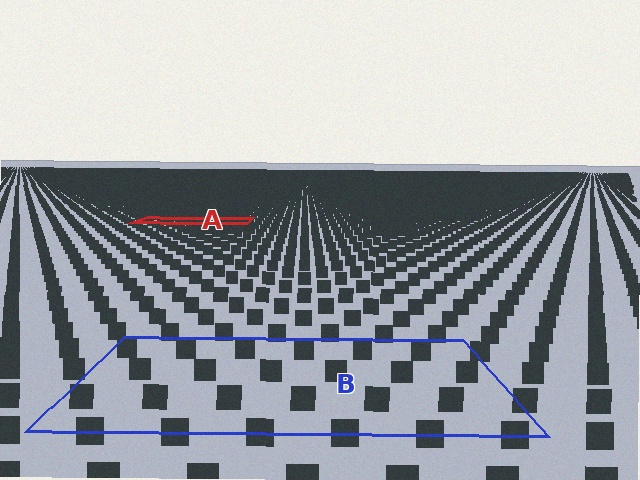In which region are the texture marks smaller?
The texture marks are smaller in region A, because it is farther away.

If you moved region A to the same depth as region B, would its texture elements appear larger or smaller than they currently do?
They would appear larger. At a closer depth, the same texture elements are projected at a bigger on-screen size.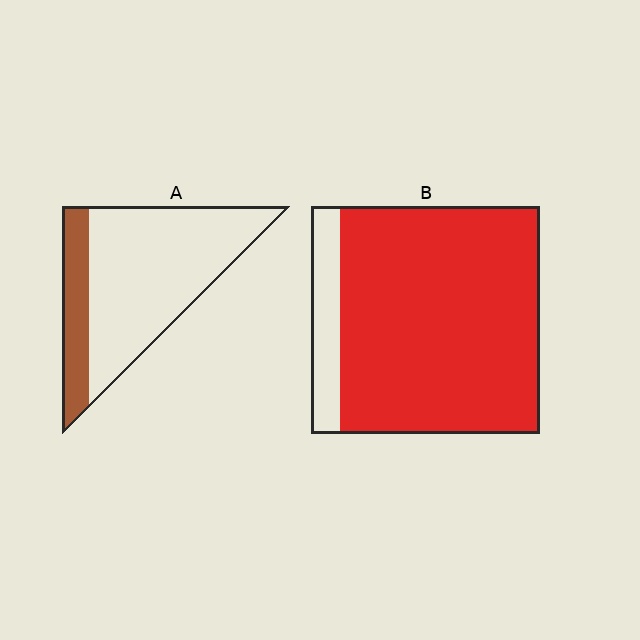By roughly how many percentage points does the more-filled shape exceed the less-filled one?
By roughly 65 percentage points (B over A).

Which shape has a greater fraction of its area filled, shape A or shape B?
Shape B.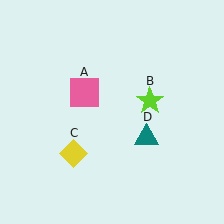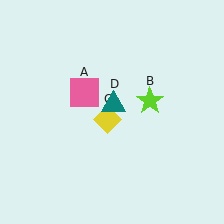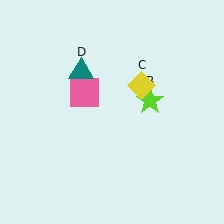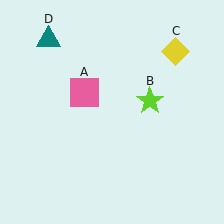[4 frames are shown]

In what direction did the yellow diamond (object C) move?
The yellow diamond (object C) moved up and to the right.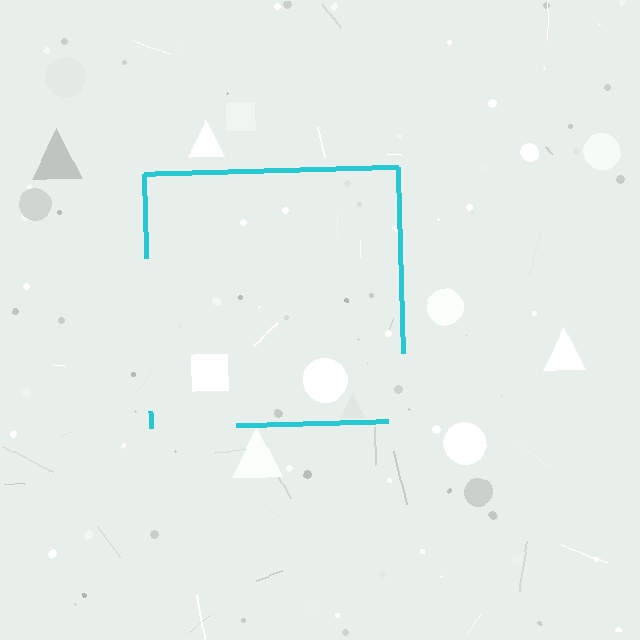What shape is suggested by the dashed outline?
The dashed outline suggests a square.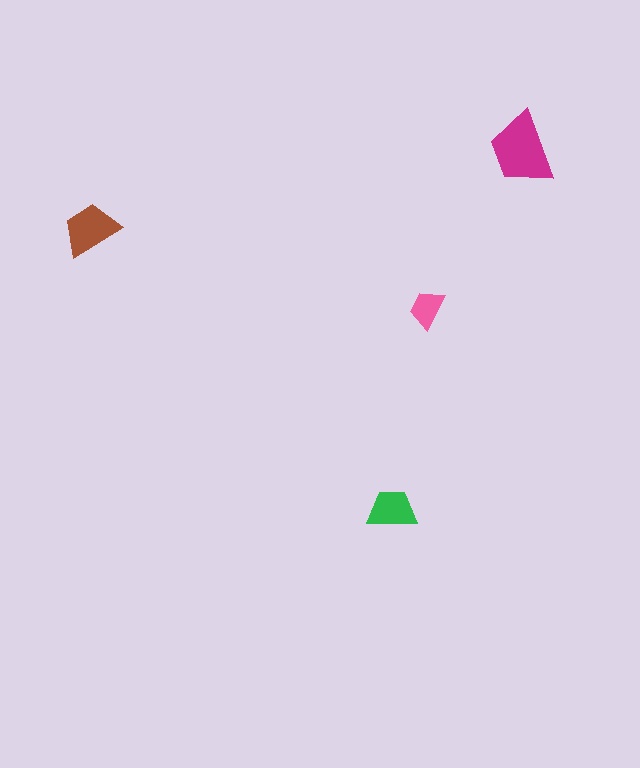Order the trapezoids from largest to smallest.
the magenta one, the brown one, the green one, the pink one.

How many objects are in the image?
There are 4 objects in the image.